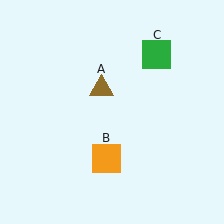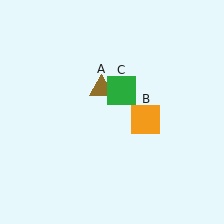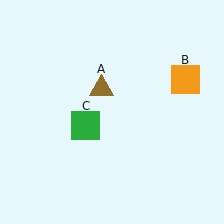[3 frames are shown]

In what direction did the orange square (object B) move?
The orange square (object B) moved up and to the right.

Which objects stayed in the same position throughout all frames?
Brown triangle (object A) remained stationary.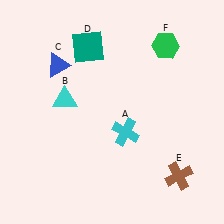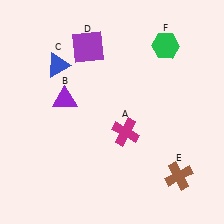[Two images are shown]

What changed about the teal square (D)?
In Image 1, D is teal. In Image 2, it changed to purple.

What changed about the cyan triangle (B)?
In Image 1, B is cyan. In Image 2, it changed to purple.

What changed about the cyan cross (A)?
In Image 1, A is cyan. In Image 2, it changed to magenta.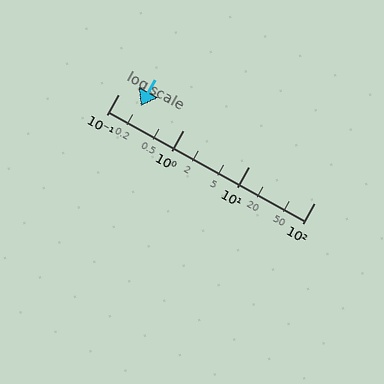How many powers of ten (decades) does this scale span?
The scale spans 3 decades, from 0.1 to 100.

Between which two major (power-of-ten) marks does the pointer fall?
The pointer is between 0.1 and 1.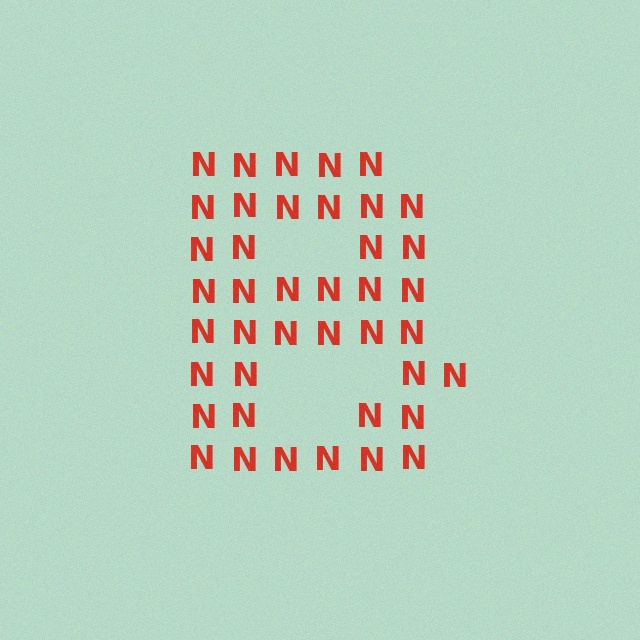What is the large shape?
The large shape is the letter B.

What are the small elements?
The small elements are letter N's.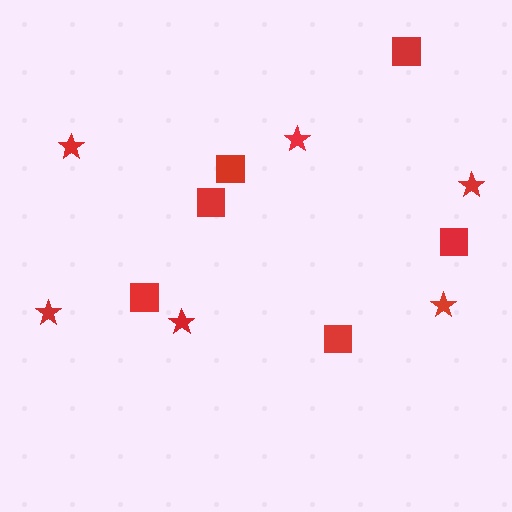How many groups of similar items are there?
There are 2 groups: one group of stars (6) and one group of squares (6).